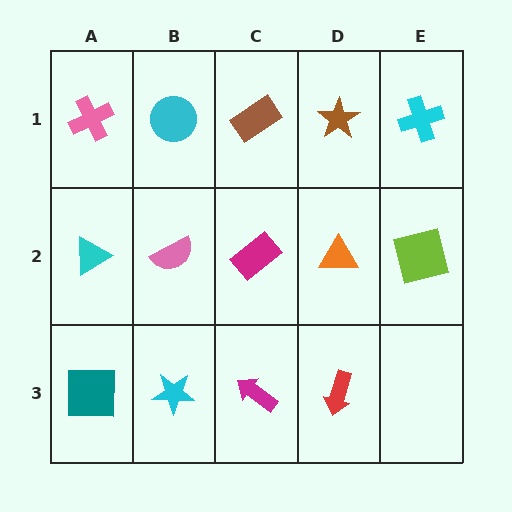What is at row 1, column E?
A cyan cross.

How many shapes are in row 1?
5 shapes.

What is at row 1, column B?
A cyan circle.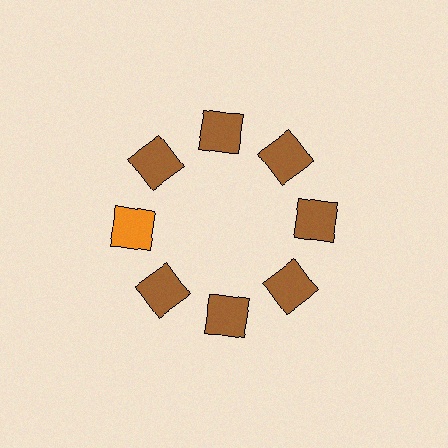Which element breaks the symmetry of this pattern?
The orange square at roughly the 9 o'clock position breaks the symmetry. All other shapes are brown squares.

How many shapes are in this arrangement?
There are 8 shapes arranged in a ring pattern.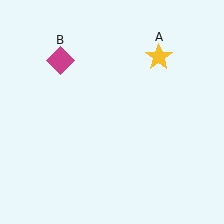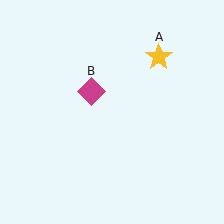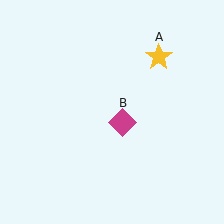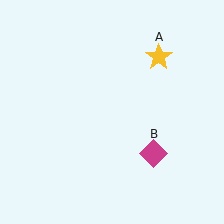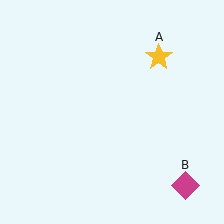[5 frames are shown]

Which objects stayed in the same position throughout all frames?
Yellow star (object A) remained stationary.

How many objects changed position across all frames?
1 object changed position: magenta diamond (object B).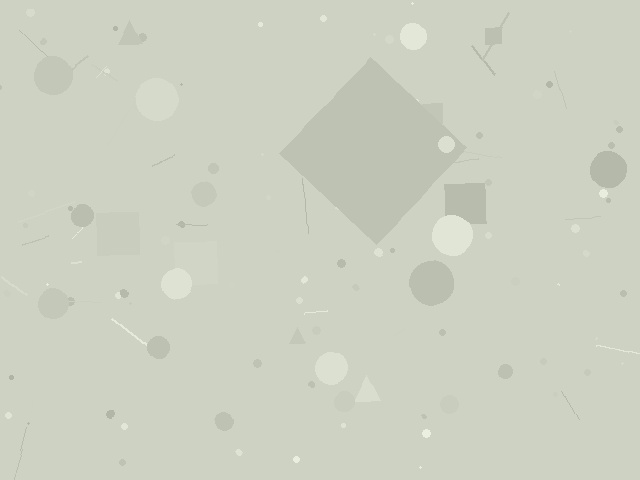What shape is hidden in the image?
A diamond is hidden in the image.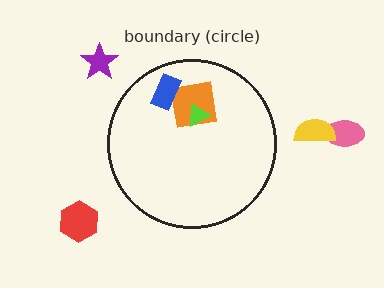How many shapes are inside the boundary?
3 inside, 4 outside.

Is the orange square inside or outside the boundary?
Inside.